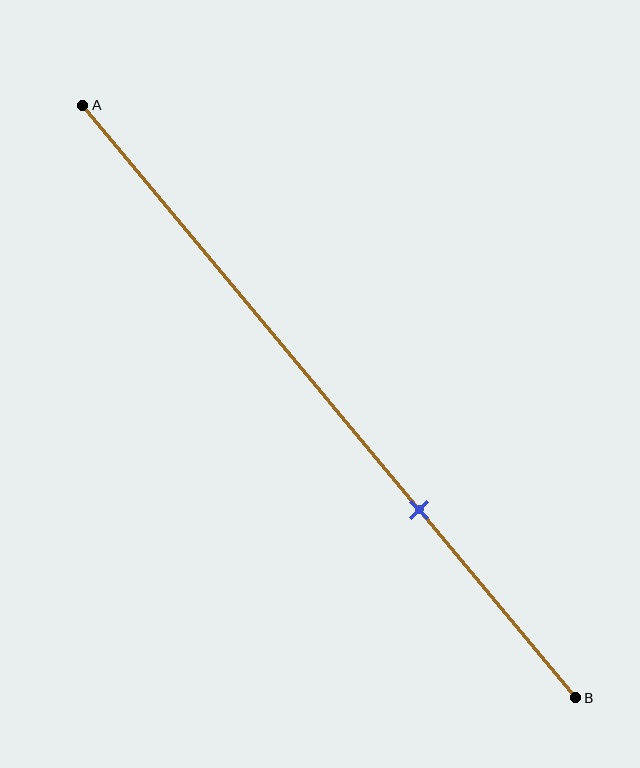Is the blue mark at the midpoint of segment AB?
No, the mark is at about 70% from A, not at the 50% midpoint.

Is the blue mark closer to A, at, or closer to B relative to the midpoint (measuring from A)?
The blue mark is closer to point B than the midpoint of segment AB.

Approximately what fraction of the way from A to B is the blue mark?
The blue mark is approximately 70% of the way from A to B.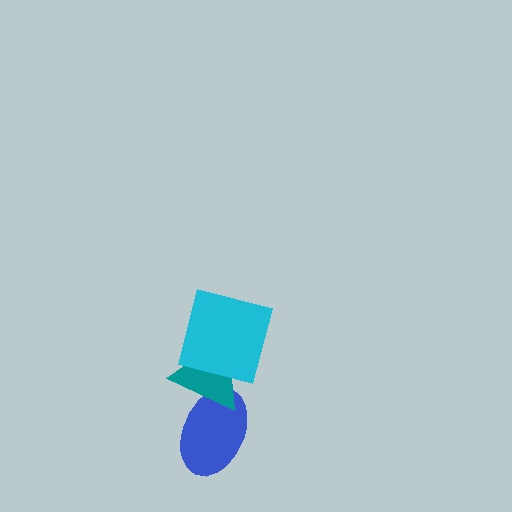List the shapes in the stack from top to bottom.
From top to bottom: the cyan square, the teal triangle, the blue ellipse.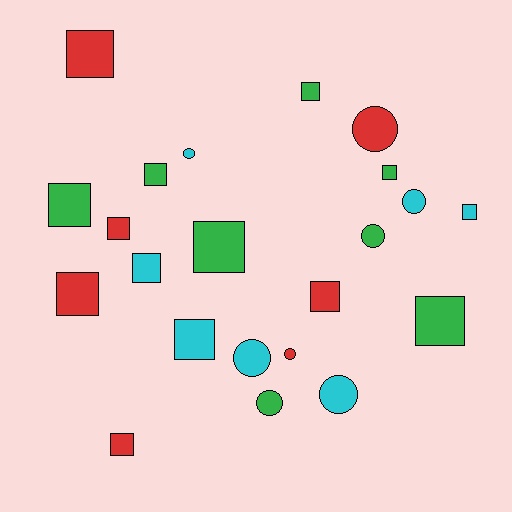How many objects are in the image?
There are 22 objects.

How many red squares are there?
There are 5 red squares.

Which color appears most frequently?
Green, with 8 objects.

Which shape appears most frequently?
Square, with 14 objects.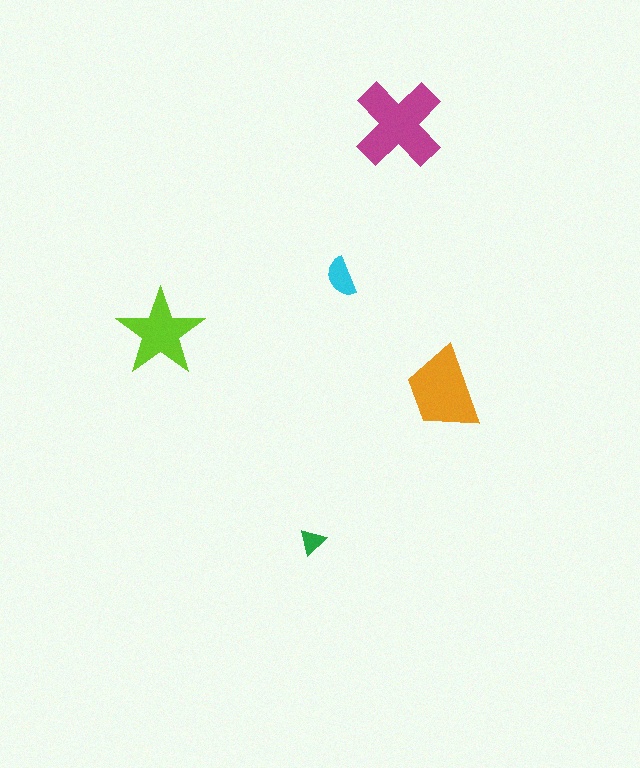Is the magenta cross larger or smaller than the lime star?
Larger.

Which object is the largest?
The magenta cross.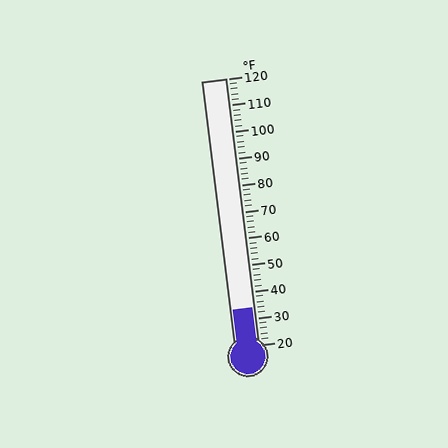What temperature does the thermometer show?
The thermometer shows approximately 34°F.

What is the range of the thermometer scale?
The thermometer scale ranges from 20°F to 120°F.